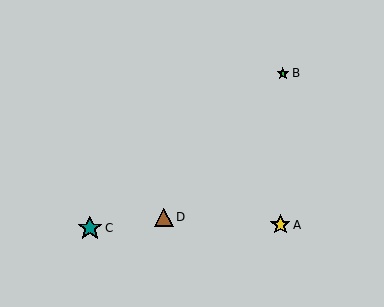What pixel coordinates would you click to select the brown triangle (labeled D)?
Click at (164, 217) to select the brown triangle D.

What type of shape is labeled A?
Shape A is a yellow star.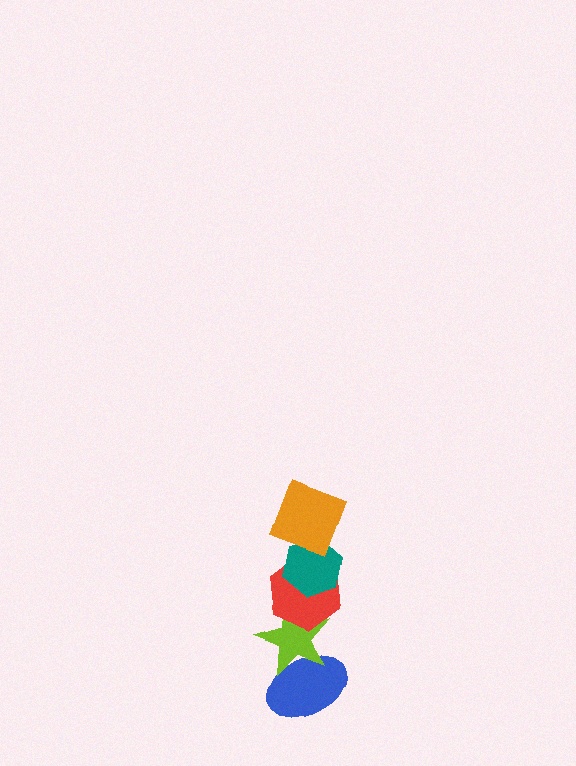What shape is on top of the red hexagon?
The teal hexagon is on top of the red hexagon.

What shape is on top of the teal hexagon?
The orange square is on top of the teal hexagon.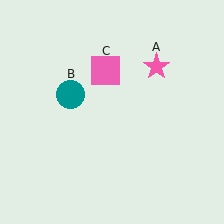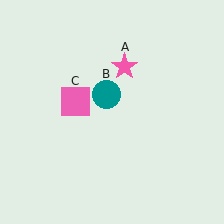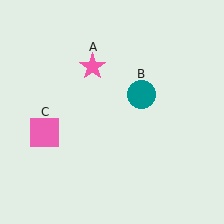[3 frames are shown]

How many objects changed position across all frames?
3 objects changed position: pink star (object A), teal circle (object B), pink square (object C).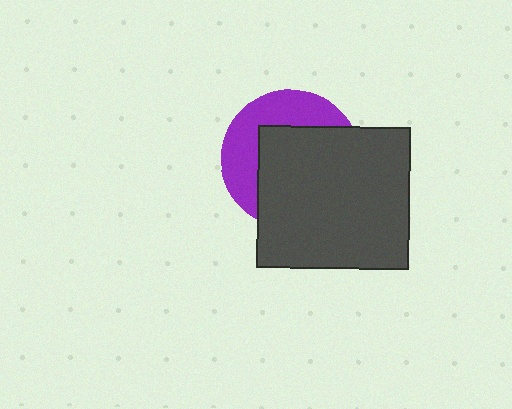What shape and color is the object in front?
The object in front is a dark gray rectangle.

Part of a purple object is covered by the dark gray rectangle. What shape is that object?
It is a circle.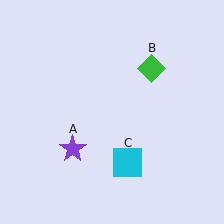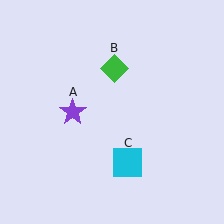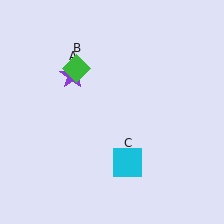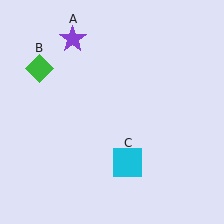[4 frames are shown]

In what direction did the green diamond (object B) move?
The green diamond (object B) moved left.